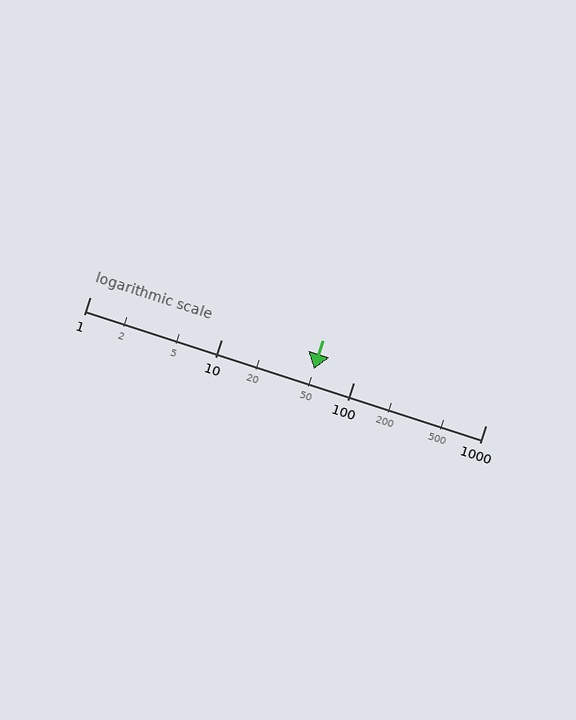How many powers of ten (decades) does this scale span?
The scale spans 3 decades, from 1 to 1000.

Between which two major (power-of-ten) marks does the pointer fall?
The pointer is between 10 and 100.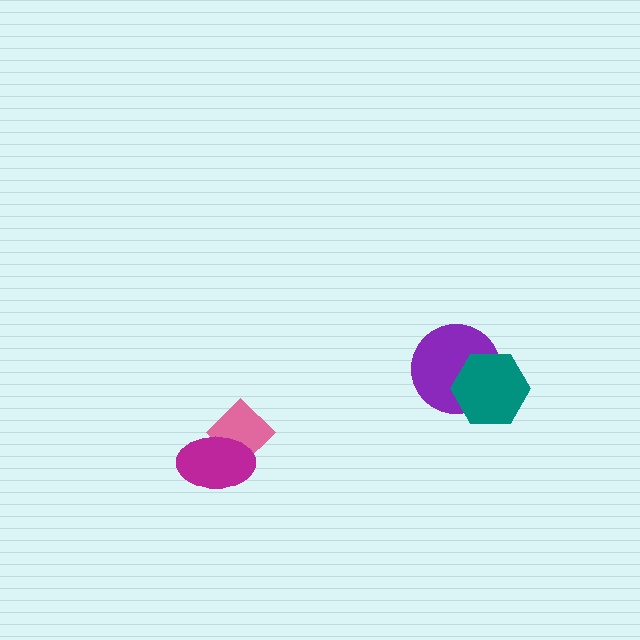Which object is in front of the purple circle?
The teal hexagon is in front of the purple circle.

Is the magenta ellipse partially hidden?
No, no other shape covers it.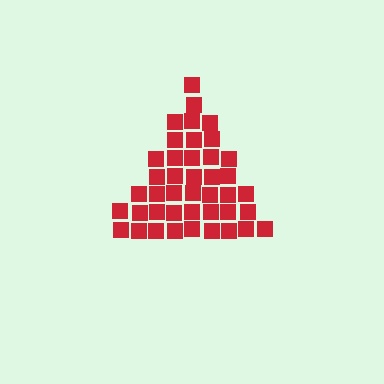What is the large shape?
The large shape is a triangle.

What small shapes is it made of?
It is made of small squares.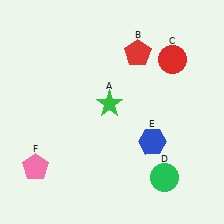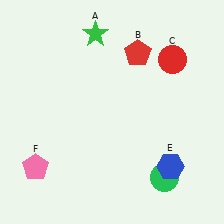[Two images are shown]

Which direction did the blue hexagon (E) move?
The blue hexagon (E) moved down.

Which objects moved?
The objects that moved are: the green star (A), the blue hexagon (E).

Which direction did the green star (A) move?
The green star (A) moved up.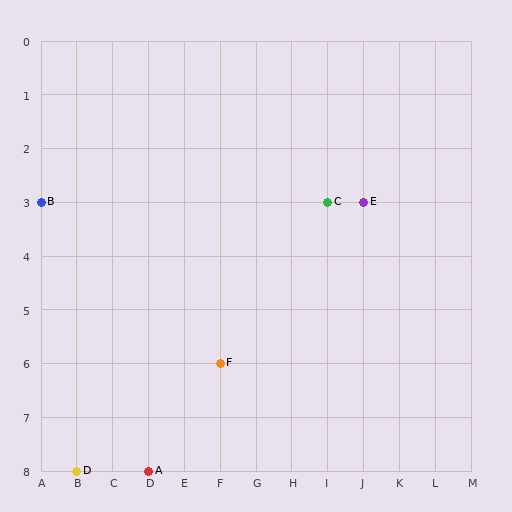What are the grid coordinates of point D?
Point D is at grid coordinates (B, 8).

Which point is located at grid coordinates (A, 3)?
Point B is at (A, 3).